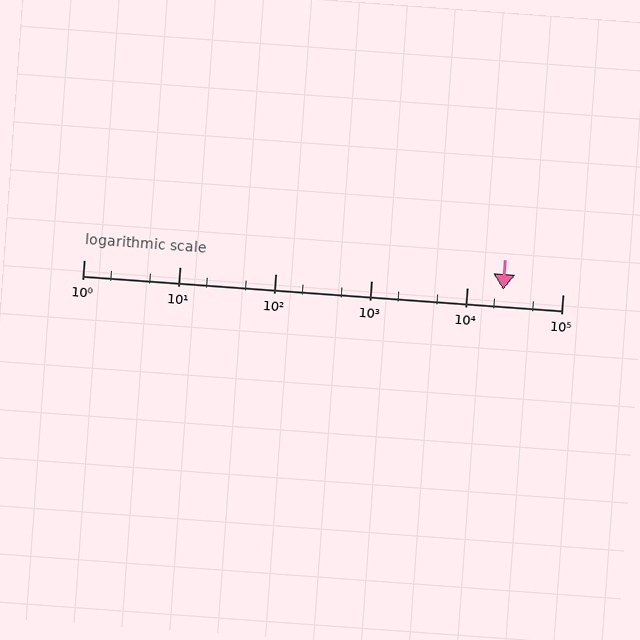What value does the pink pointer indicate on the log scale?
The pointer indicates approximately 24000.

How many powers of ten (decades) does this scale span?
The scale spans 5 decades, from 1 to 100000.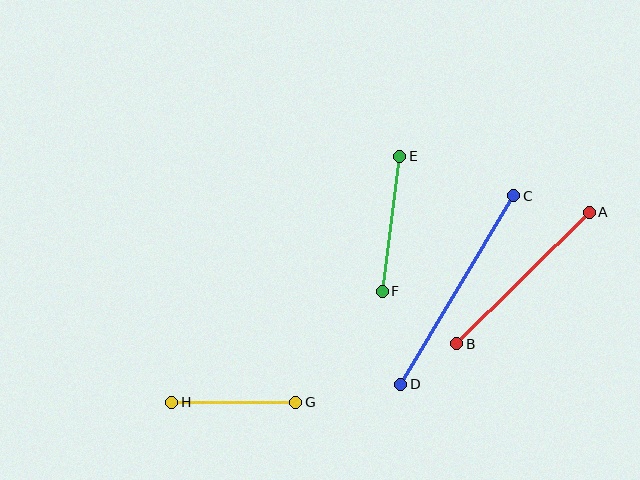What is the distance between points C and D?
The distance is approximately 220 pixels.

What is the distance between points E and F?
The distance is approximately 136 pixels.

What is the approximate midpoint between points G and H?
The midpoint is at approximately (234, 402) pixels.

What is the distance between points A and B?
The distance is approximately 186 pixels.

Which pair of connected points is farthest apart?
Points C and D are farthest apart.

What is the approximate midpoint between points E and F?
The midpoint is at approximately (391, 224) pixels.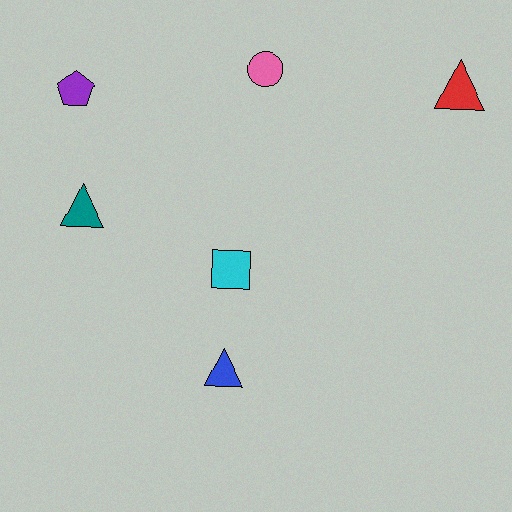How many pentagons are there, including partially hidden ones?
There is 1 pentagon.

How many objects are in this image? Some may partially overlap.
There are 6 objects.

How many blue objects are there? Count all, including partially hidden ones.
There is 1 blue object.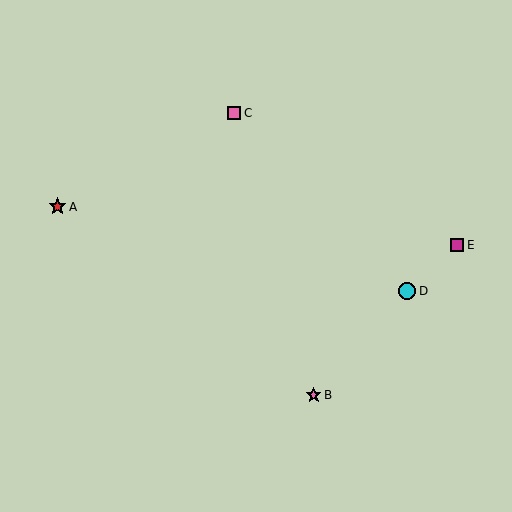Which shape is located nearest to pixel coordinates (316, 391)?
The pink star (labeled B) at (314, 395) is nearest to that location.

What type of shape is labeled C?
Shape C is a pink square.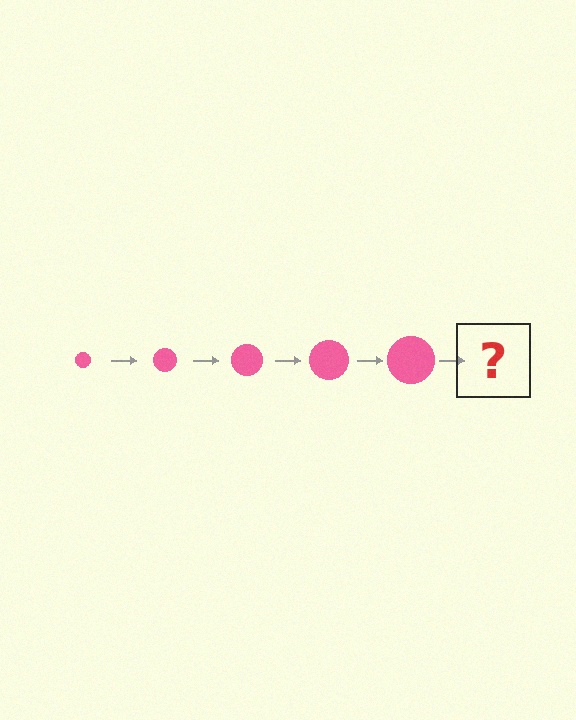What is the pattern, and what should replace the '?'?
The pattern is that the circle gets progressively larger each step. The '?' should be a pink circle, larger than the previous one.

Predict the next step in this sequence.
The next step is a pink circle, larger than the previous one.